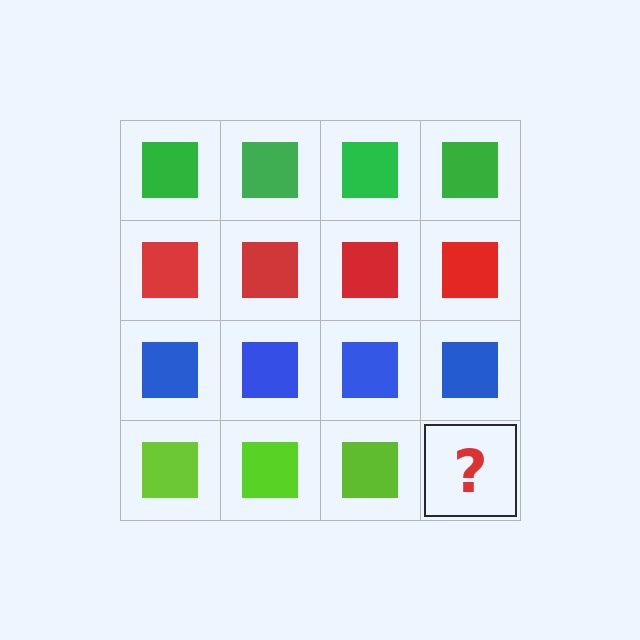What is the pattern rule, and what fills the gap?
The rule is that each row has a consistent color. The gap should be filled with a lime square.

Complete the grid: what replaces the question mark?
The question mark should be replaced with a lime square.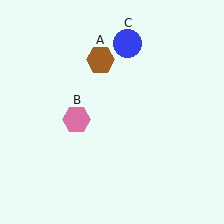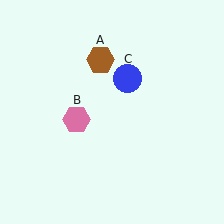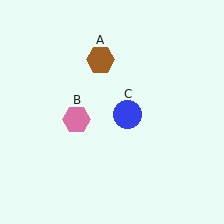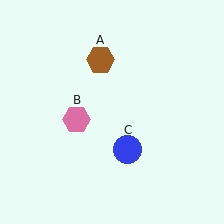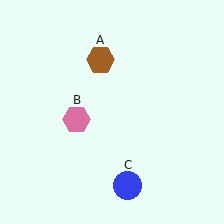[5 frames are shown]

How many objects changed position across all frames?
1 object changed position: blue circle (object C).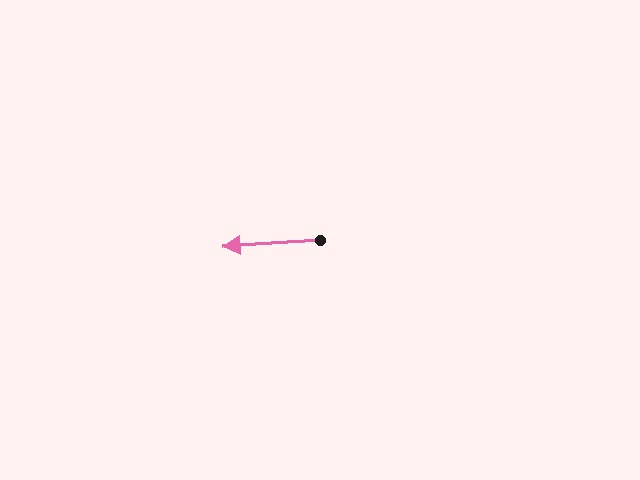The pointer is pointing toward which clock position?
Roughly 9 o'clock.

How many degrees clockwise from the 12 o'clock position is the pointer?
Approximately 266 degrees.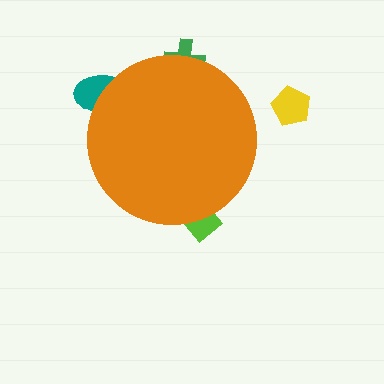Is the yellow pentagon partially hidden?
No, the yellow pentagon is fully visible.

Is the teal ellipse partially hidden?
Yes, the teal ellipse is partially hidden behind the orange circle.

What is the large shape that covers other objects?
An orange circle.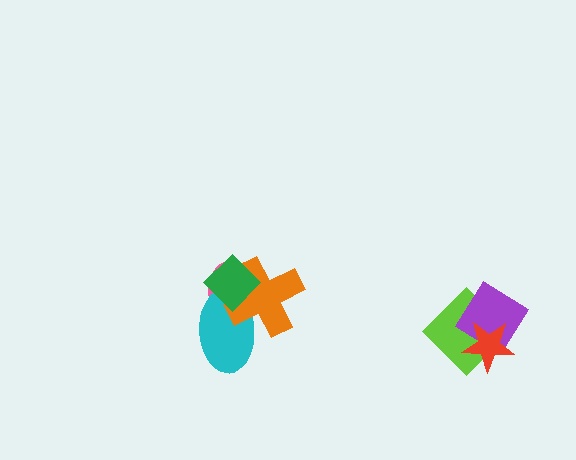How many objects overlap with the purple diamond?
2 objects overlap with the purple diamond.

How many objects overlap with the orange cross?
3 objects overlap with the orange cross.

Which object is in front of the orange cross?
The green diamond is in front of the orange cross.